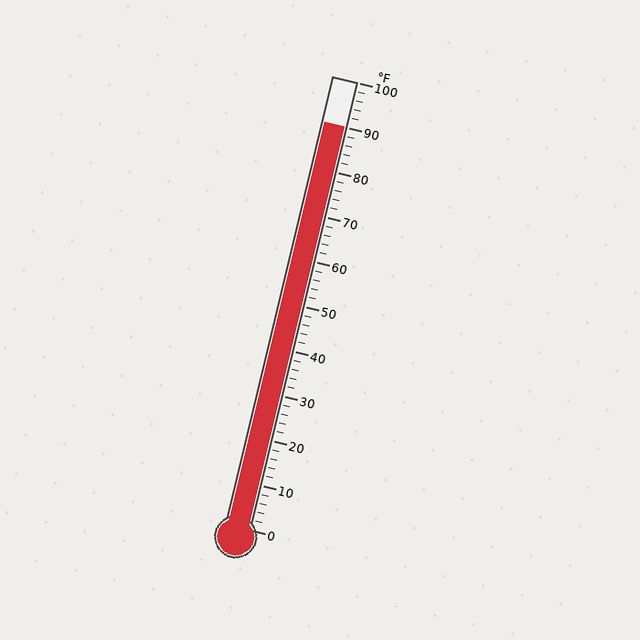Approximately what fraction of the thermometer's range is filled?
The thermometer is filled to approximately 90% of its range.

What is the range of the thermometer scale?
The thermometer scale ranges from 0°F to 100°F.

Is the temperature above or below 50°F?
The temperature is above 50°F.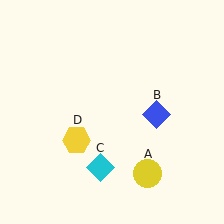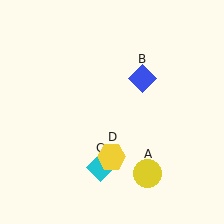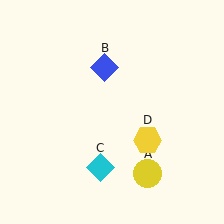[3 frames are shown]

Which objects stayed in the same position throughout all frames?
Yellow circle (object A) and cyan diamond (object C) remained stationary.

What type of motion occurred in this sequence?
The blue diamond (object B), yellow hexagon (object D) rotated counterclockwise around the center of the scene.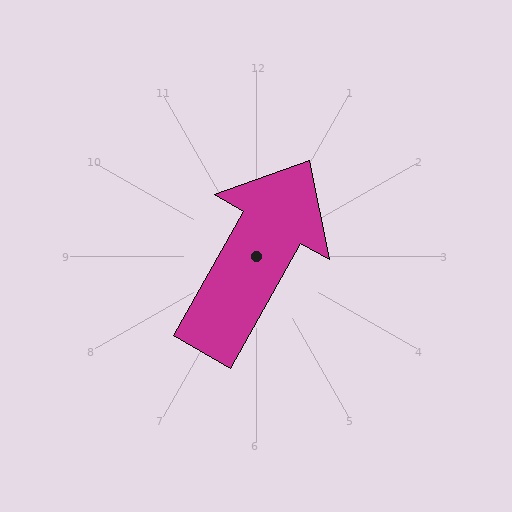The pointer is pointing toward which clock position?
Roughly 1 o'clock.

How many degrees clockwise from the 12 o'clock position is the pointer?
Approximately 29 degrees.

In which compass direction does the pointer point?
Northeast.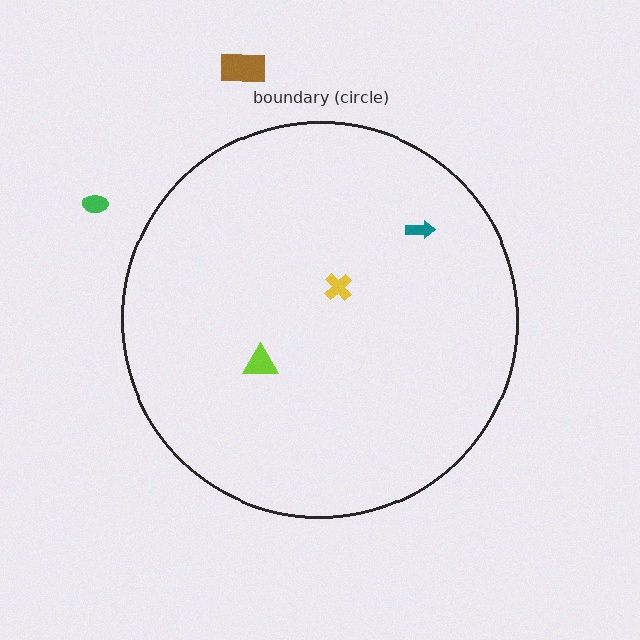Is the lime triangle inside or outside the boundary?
Inside.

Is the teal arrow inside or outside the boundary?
Inside.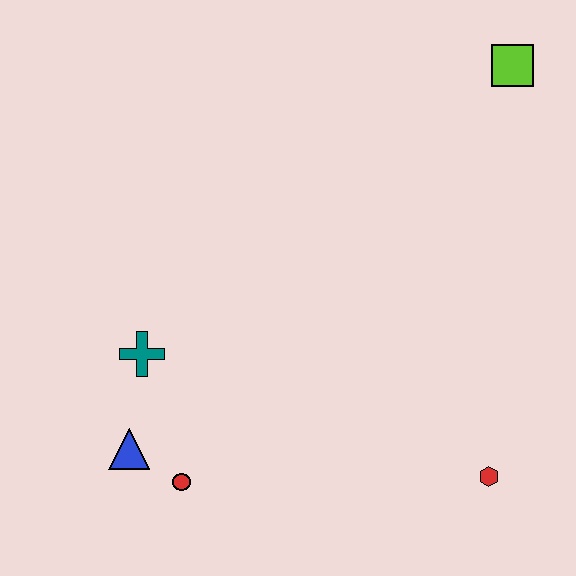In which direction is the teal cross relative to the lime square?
The teal cross is to the left of the lime square.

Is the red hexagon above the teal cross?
No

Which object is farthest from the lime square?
The blue triangle is farthest from the lime square.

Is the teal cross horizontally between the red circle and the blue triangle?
Yes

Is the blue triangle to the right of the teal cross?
No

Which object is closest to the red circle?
The blue triangle is closest to the red circle.